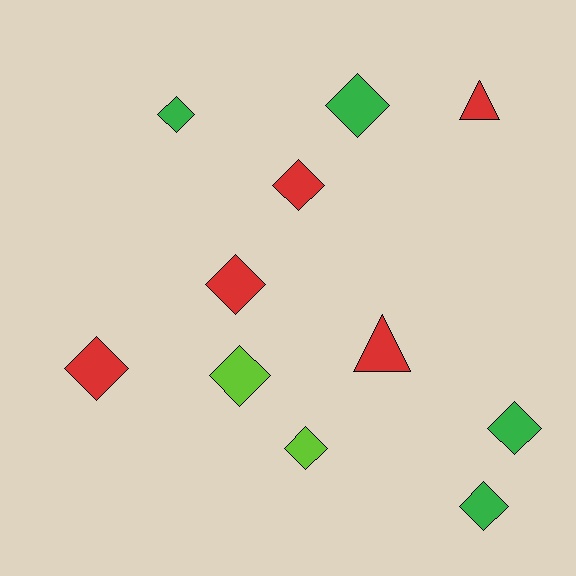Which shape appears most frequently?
Diamond, with 9 objects.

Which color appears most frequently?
Red, with 5 objects.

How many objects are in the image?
There are 11 objects.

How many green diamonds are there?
There are 4 green diamonds.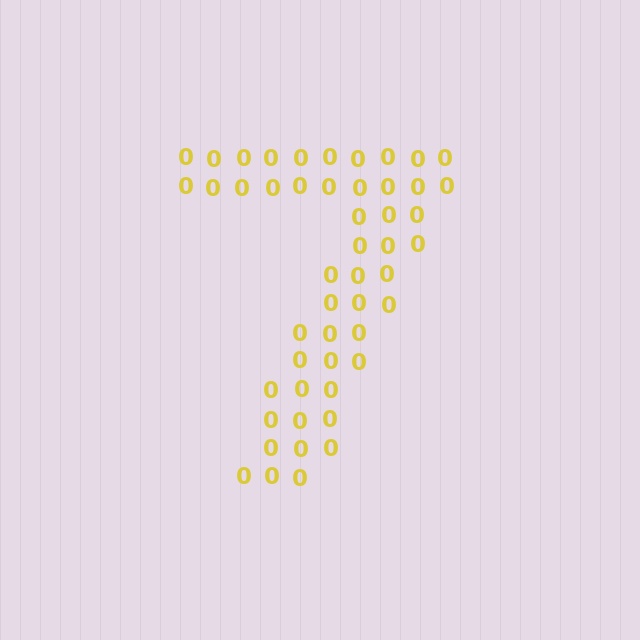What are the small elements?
The small elements are digit 0's.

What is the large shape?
The large shape is the digit 7.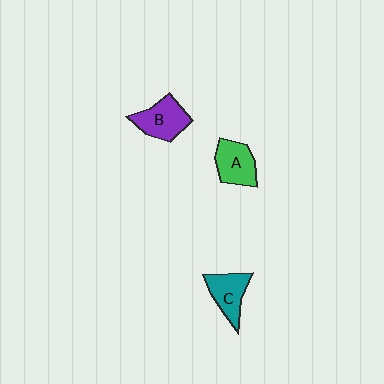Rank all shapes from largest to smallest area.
From largest to smallest: B (purple), A (green), C (teal).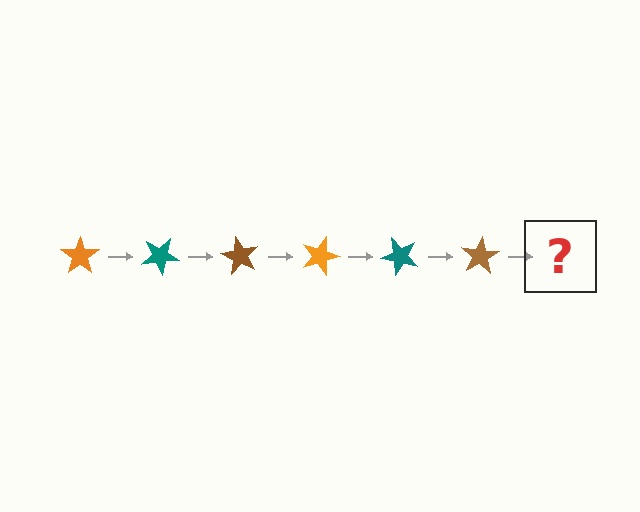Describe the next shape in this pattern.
It should be an orange star, rotated 180 degrees from the start.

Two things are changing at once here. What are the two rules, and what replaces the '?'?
The two rules are that it rotates 30 degrees each step and the color cycles through orange, teal, and brown. The '?' should be an orange star, rotated 180 degrees from the start.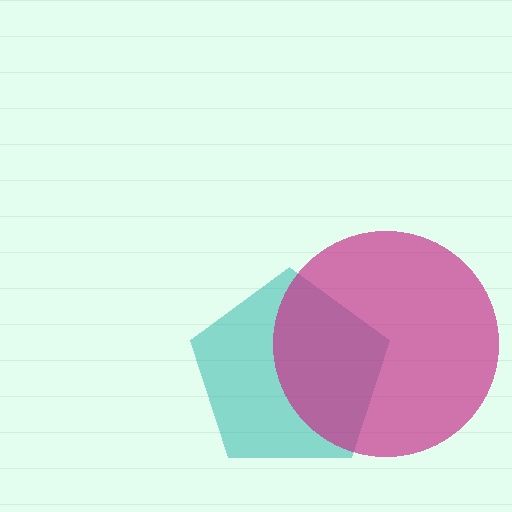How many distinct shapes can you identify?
There are 2 distinct shapes: a teal pentagon, a magenta circle.